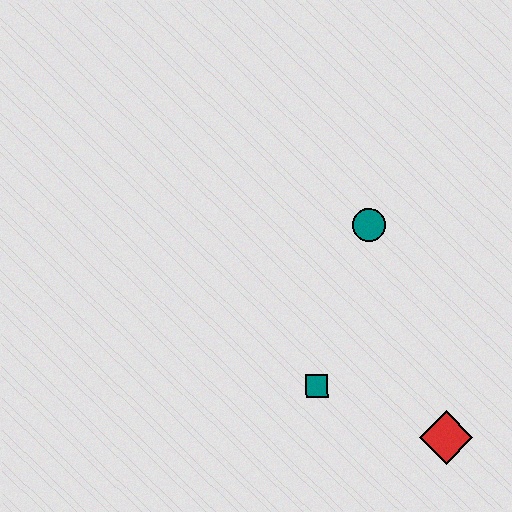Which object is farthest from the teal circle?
The red diamond is farthest from the teal circle.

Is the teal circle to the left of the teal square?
No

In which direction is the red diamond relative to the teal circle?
The red diamond is below the teal circle.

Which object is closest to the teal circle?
The teal square is closest to the teal circle.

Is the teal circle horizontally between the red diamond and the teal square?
Yes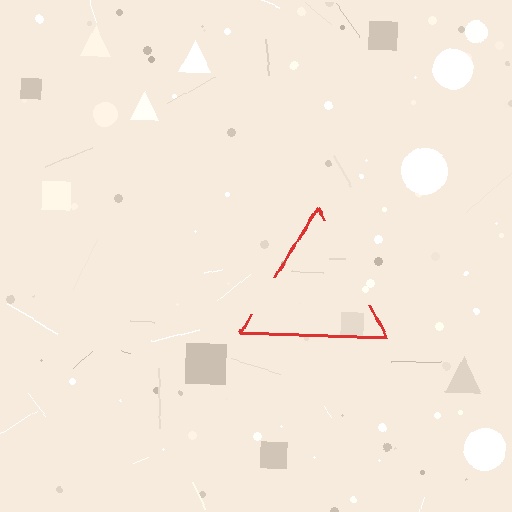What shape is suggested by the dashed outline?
The dashed outline suggests a triangle.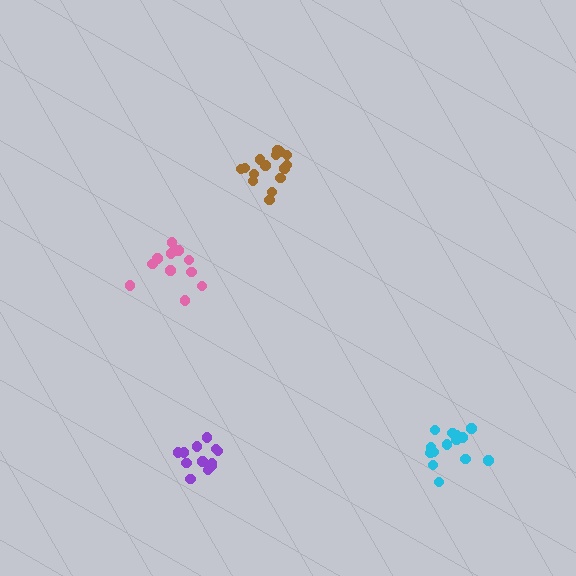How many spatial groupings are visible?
There are 4 spatial groupings.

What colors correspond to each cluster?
The clusters are colored: purple, cyan, brown, pink.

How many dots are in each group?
Group 1: 12 dots, Group 2: 14 dots, Group 3: 15 dots, Group 4: 11 dots (52 total).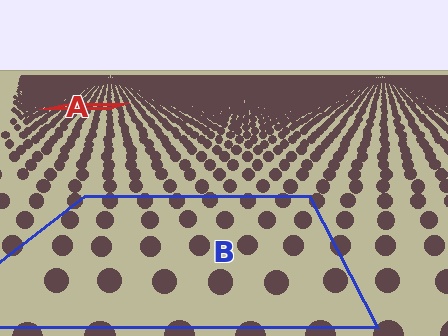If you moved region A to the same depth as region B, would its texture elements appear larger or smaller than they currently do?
They would appear larger. At a closer depth, the same texture elements are projected at a bigger on-screen size.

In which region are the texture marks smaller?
The texture marks are smaller in region A, because it is farther away.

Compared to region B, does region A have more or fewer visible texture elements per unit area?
Region A has more texture elements per unit area — they are packed more densely because it is farther away.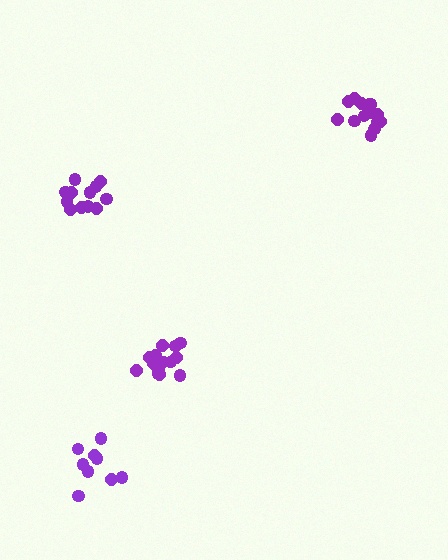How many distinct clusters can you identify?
There are 4 distinct clusters.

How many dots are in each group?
Group 1: 9 dots, Group 2: 12 dots, Group 3: 15 dots, Group 4: 15 dots (51 total).